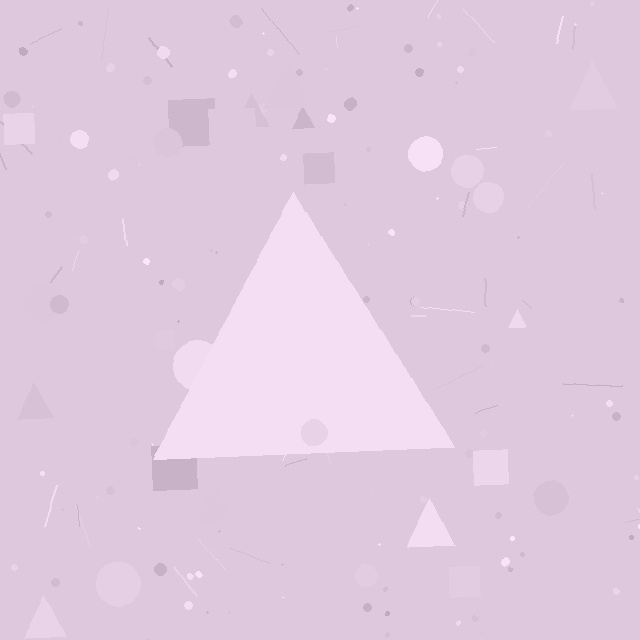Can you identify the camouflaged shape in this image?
The camouflaged shape is a triangle.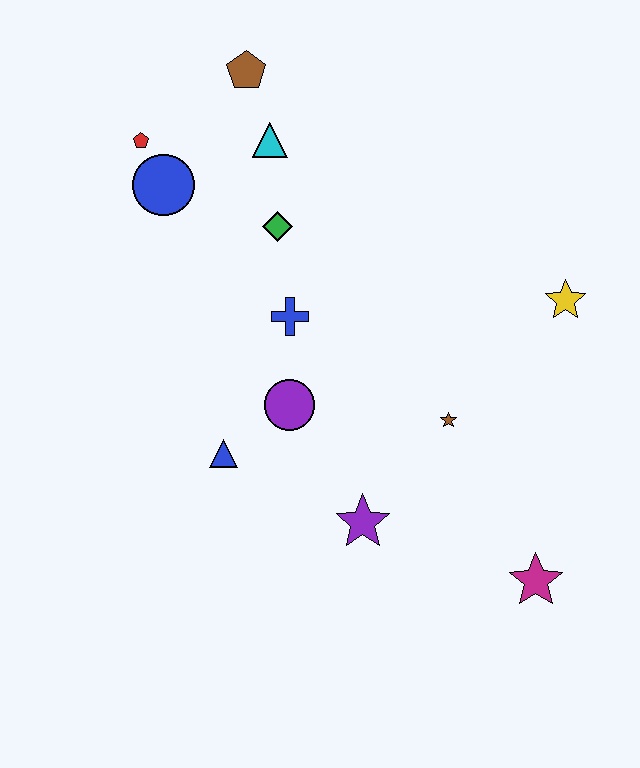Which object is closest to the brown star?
The purple star is closest to the brown star.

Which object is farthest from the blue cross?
The magenta star is farthest from the blue cross.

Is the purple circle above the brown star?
Yes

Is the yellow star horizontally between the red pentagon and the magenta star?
No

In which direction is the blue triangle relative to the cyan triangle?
The blue triangle is below the cyan triangle.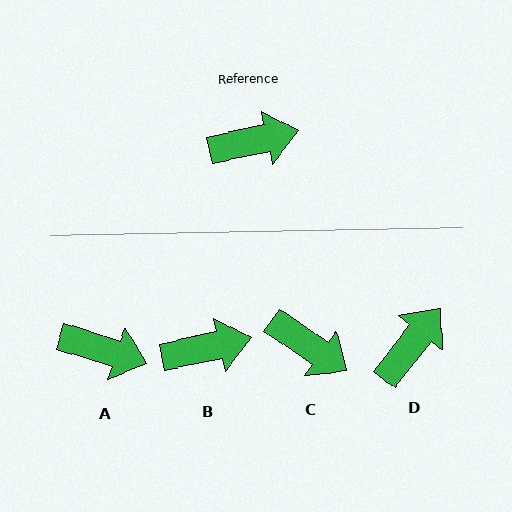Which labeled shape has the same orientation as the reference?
B.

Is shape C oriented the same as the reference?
No, it is off by about 46 degrees.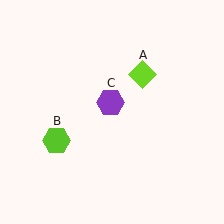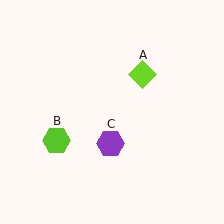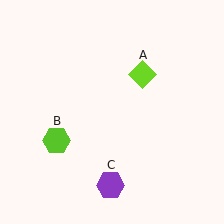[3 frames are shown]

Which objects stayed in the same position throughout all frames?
Lime diamond (object A) and lime hexagon (object B) remained stationary.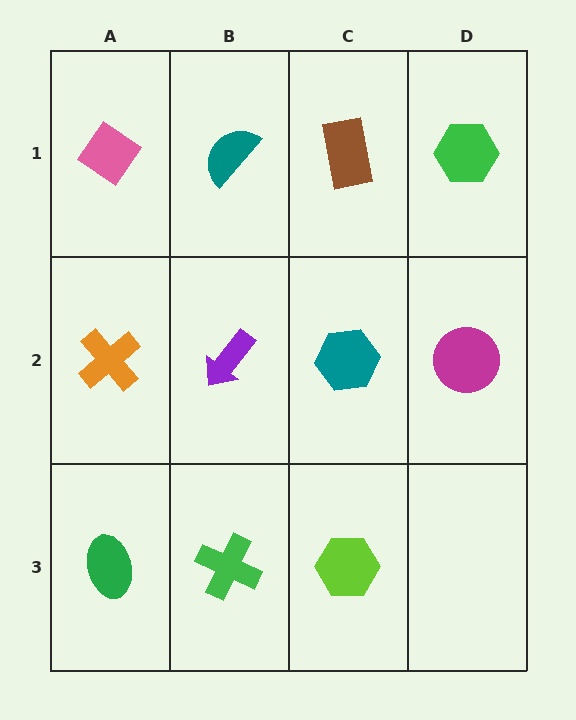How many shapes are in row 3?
3 shapes.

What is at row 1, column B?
A teal semicircle.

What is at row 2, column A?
An orange cross.